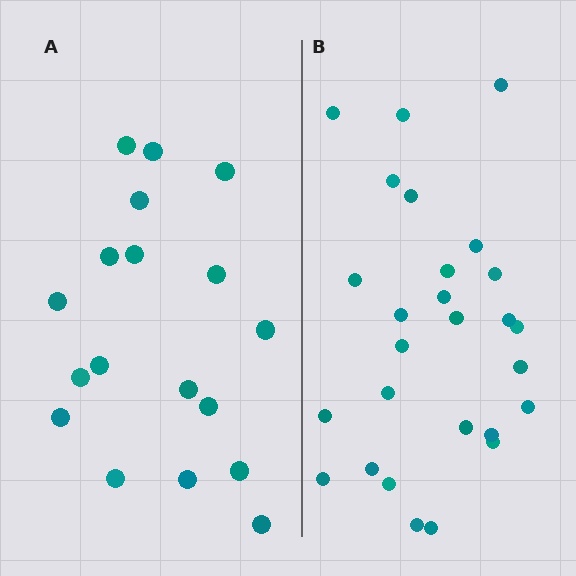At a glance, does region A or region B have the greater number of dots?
Region B (the right region) has more dots.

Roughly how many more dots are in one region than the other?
Region B has roughly 8 or so more dots than region A.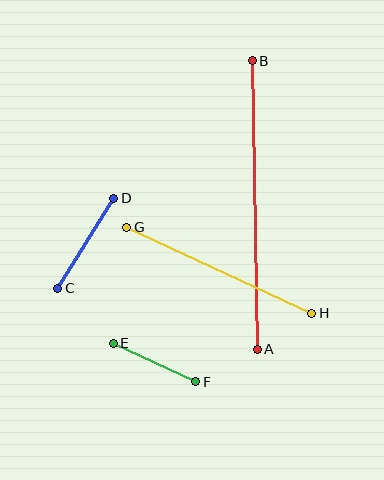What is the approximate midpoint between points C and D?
The midpoint is at approximately (86, 243) pixels.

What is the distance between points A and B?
The distance is approximately 288 pixels.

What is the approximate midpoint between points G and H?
The midpoint is at approximately (219, 270) pixels.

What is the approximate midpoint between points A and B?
The midpoint is at approximately (255, 205) pixels.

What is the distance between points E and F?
The distance is approximately 91 pixels.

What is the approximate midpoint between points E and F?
The midpoint is at approximately (154, 363) pixels.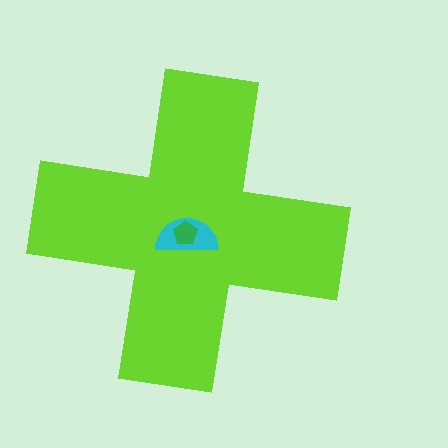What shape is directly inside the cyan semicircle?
The green pentagon.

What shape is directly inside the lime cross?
The cyan semicircle.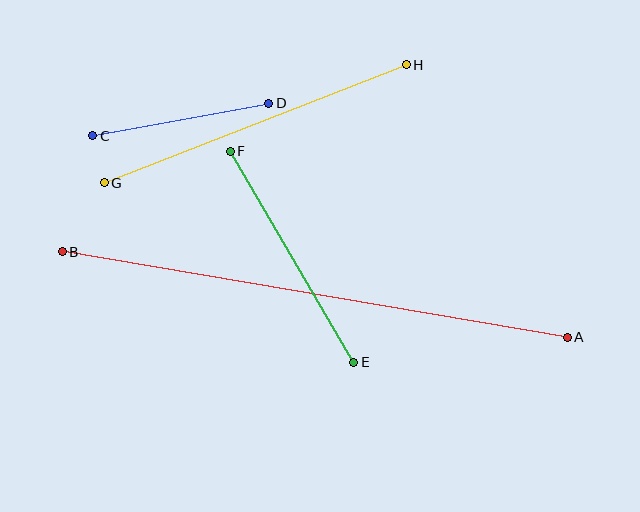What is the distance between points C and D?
The distance is approximately 179 pixels.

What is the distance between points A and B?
The distance is approximately 512 pixels.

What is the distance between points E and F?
The distance is approximately 244 pixels.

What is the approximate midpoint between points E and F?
The midpoint is at approximately (292, 257) pixels.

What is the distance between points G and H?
The distance is approximately 324 pixels.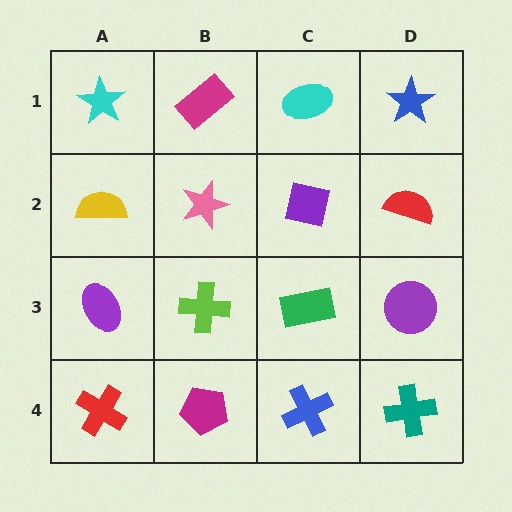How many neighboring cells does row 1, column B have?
3.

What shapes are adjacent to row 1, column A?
A yellow semicircle (row 2, column A), a magenta rectangle (row 1, column B).